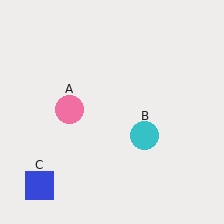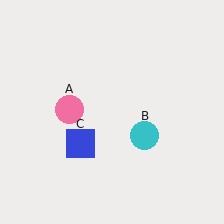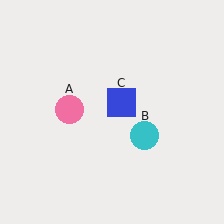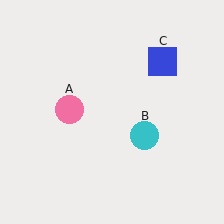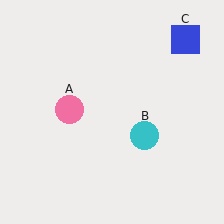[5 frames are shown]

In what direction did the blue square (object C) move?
The blue square (object C) moved up and to the right.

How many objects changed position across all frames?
1 object changed position: blue square (object C).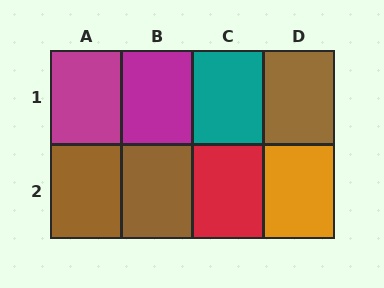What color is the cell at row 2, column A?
Brown.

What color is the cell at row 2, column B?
Brown.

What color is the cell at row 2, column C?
Red.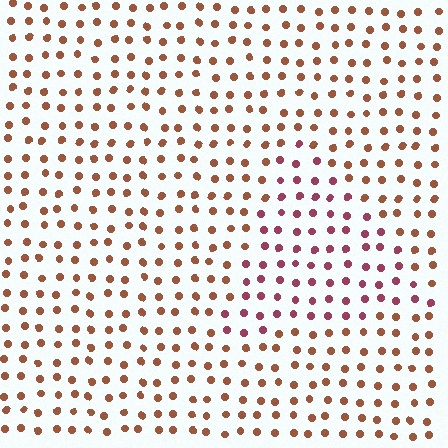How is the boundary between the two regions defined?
The boundary is defined purely by a slight shift in hue (about 36 degrees). Spacing, size, and orientation are identical on both sides.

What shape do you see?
I see a triangle.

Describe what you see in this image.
The image is filled with small brown elements in a uniform arrangement. A triangle-shaped region is visible where the elements are tinted to a slightly different hue, forming a subtle color boundary.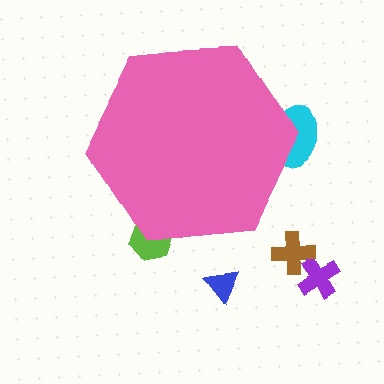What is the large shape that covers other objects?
A pink hexagon.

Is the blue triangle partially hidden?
No, the blue triangle is fully visible.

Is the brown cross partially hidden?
No, the brown cross is fully visible.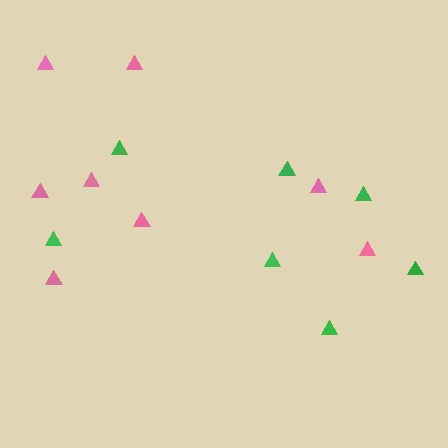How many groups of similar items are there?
There are 2 groups: one group of green triangles (7) and one group of pink triangles (8).